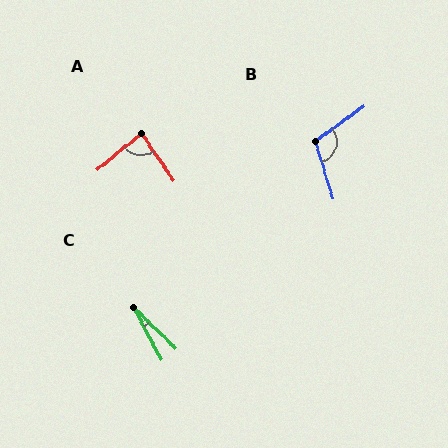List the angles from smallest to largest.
C (18°), A (85°), B (108°).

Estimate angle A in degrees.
Approximately 85 degrees.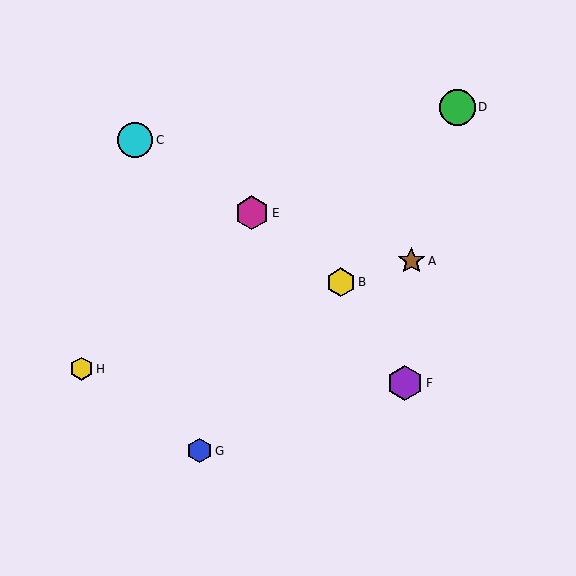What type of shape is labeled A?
Shape A is a brown star.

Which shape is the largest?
The green circle (labeled D) is the largest.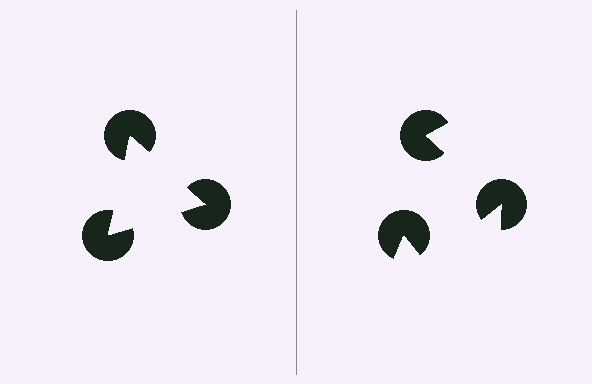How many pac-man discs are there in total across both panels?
6 — 3 on each side.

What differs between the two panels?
The pac-man discs are positioned identically on both sides; only the wedge orientations differ. On the left they align to a triangle; on the right they are misaligned.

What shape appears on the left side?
An illusory triangle.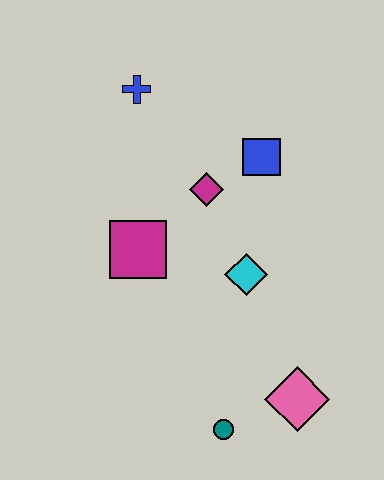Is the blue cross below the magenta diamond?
No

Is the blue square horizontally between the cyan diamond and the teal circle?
No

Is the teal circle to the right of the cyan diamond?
No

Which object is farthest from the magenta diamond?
The teal circle is farthest from the magenta diamond.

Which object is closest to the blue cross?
The magenta diamond is closest to the blue cross.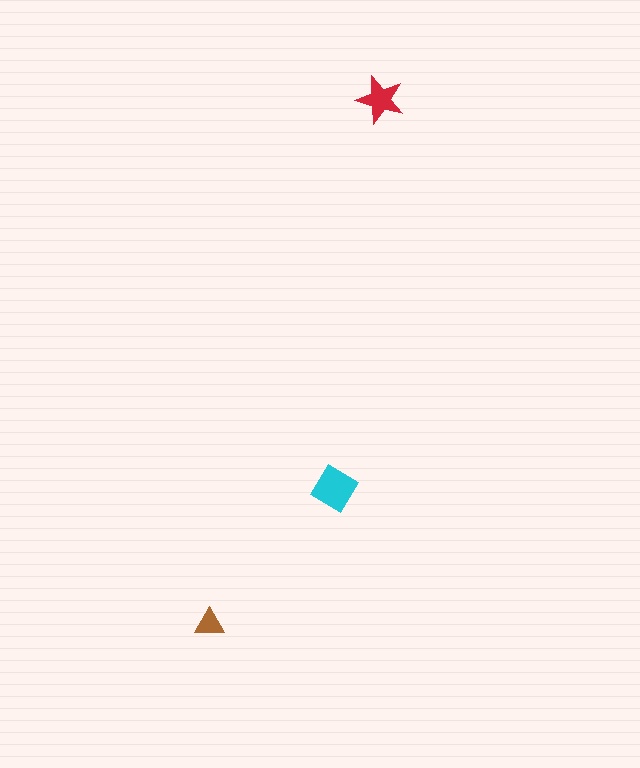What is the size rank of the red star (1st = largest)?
2nd.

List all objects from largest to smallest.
The cyan diamond, the red star, the brown triangle.